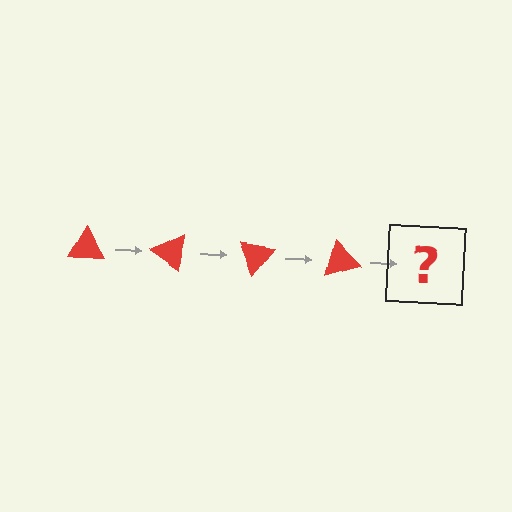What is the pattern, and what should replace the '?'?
The pattern is that the triangle rotates 35 degrees each step. The '?' should be a red triangle rotated 140 degrees.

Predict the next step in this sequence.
The next step is a red triangle rotated 140 degrees.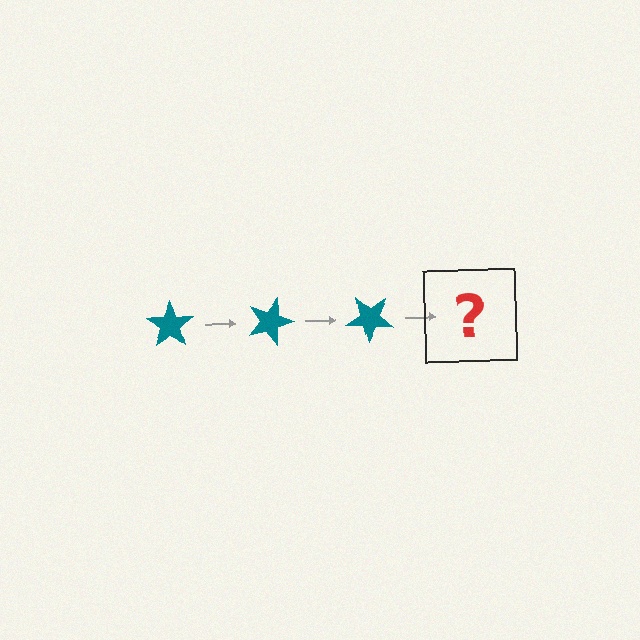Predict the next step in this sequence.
The next step is a teal star rotated 60 degrees.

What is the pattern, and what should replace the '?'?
The pattern is that the star rotates 20 degrees each step. The '?' should be a teal star rotated 60 degrees.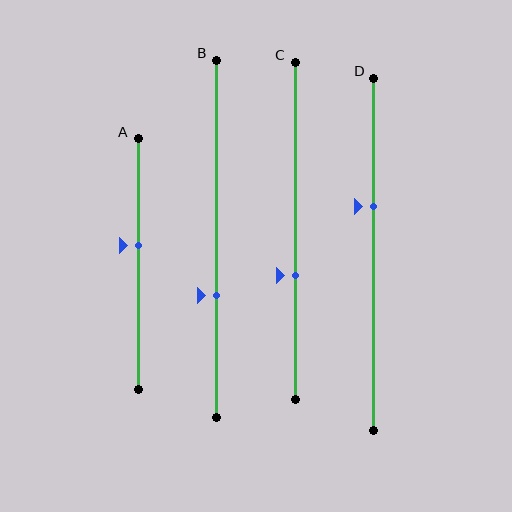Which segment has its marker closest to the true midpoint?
Segment A has its marker closest to the true midpoint.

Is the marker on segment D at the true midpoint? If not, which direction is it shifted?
No, the marker on segment D is shifted upward by about 14% of the segment length.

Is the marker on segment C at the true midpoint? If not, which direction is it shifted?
No, the marker on segment C is shifted downward by about 13% of the segment length.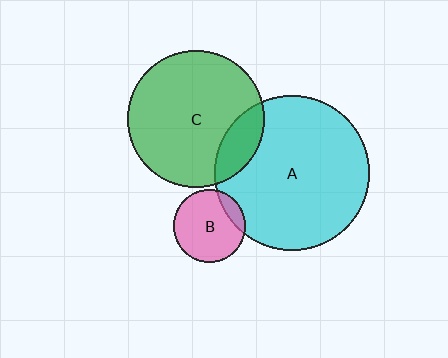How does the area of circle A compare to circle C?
Approximately 1.3 times.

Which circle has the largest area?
Circle A (cyan).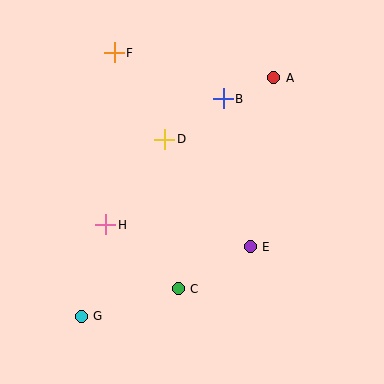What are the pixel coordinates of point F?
Point F is at (114, 53).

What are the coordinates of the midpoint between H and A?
The midpoint between H and A is at (190, 151).